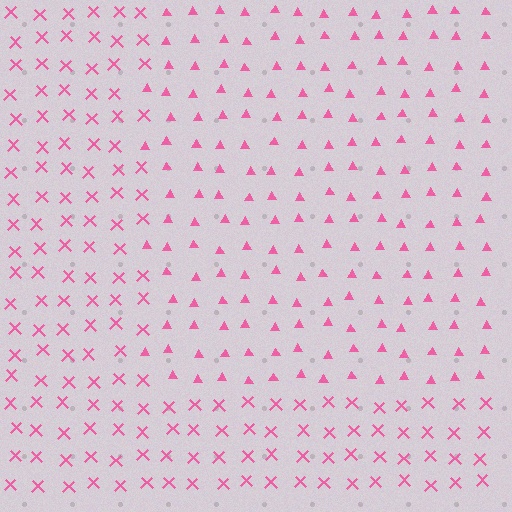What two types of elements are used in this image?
The image uses triangles inside the rectangle region and X marks outside it.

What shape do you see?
I see a rectangle.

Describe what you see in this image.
The image is filled with small pink elements arranged in a uniform grid. A rectangle-shaped region contains triangles, while the surrounding area contains X marks. The boundary is defined purely by the change in element shape.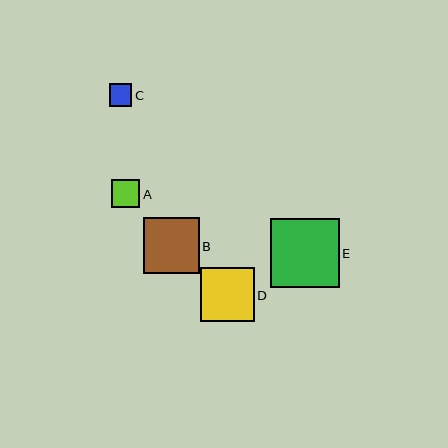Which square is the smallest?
Square C is the smallest with a size of approximately 22 pixels.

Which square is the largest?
Square E is the largest with a size of approximately 69 pixels.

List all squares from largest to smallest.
From largest to smallest: E, B, D, A, C.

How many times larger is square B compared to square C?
Square B is approximately 2.5 times the size of square C.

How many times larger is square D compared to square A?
Square D is approximately 1.9 times the size of square A.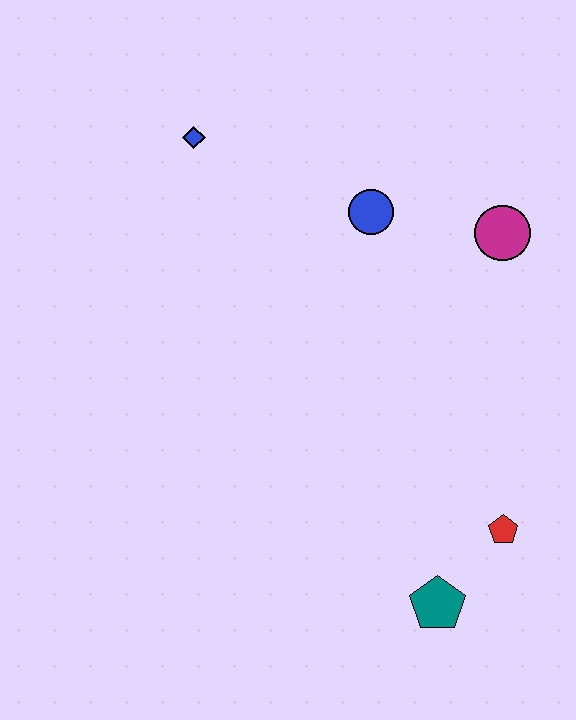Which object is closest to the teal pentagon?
The red pentagon is closest to the teal pentagon.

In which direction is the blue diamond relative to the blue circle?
The blue diamond is to the left of the blue circle.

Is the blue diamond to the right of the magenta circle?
No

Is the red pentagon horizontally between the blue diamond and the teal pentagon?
No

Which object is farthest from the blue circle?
The teal pentagon is farthest from the blue circle.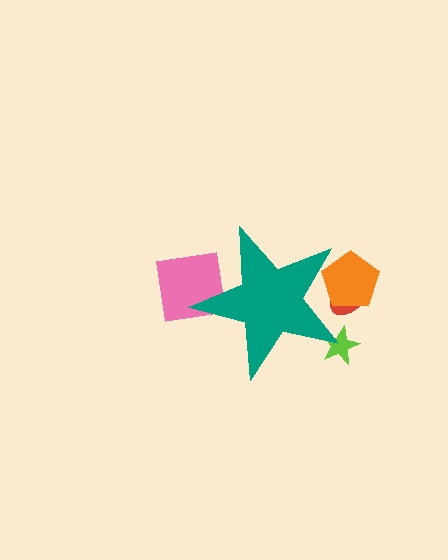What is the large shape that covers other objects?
A teal star.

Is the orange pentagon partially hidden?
Yes, the orange pentagon is partially hidden behind the teal star.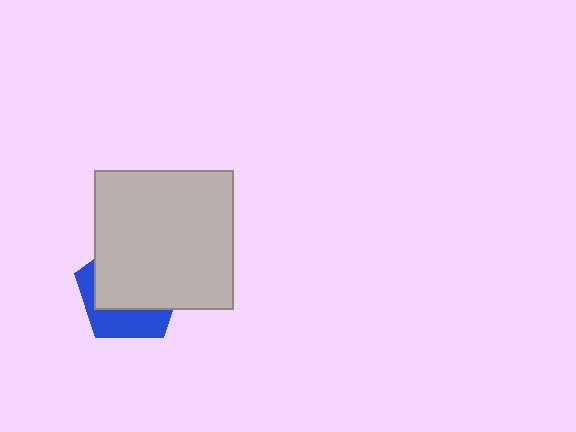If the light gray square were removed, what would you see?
You would see the complete blue pentagon.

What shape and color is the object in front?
The object in front is a light gray square.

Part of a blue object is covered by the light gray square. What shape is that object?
It is a pentagon.